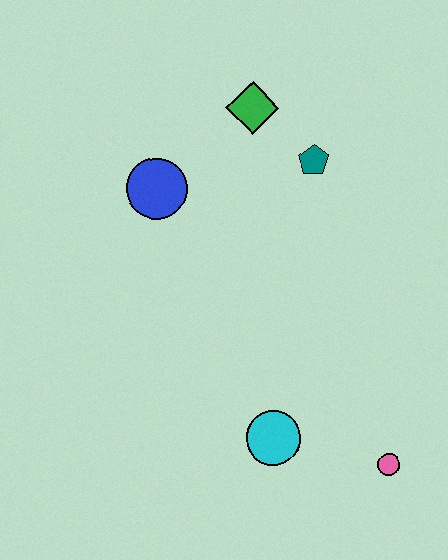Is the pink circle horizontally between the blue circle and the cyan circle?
No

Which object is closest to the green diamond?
The teal pentagon is closest to the green diamond.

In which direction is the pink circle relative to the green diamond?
The pink circle is below the green diamond.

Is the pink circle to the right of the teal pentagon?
Yes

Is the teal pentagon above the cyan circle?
Yes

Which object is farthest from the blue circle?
The pink circle is farthest from the blue circle.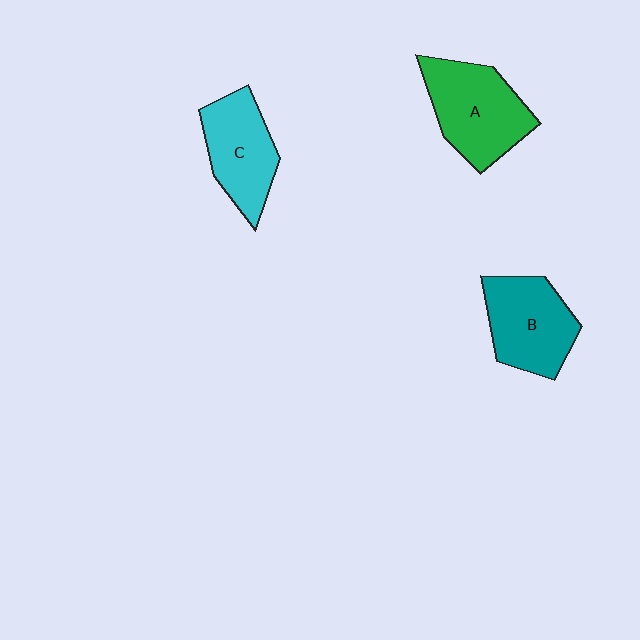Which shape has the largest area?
Shape A (green).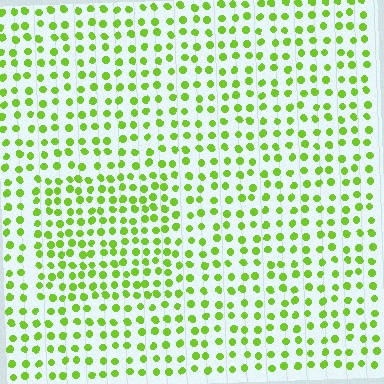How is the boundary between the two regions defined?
The boundary is defined by a change in element density (approximately 1.5x ratio). All elements are the same color, size, and shape.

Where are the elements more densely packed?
The elements are more densely packed inside the rectangle boundary.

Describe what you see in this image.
The image contains small lime elements arranged at two different densities. A rectangle-shaped region is visible where the elements are more densely packed than the surrounding area.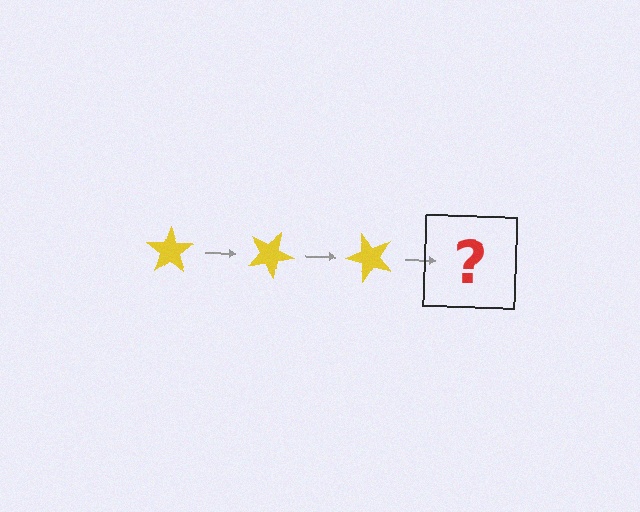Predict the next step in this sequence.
The next step is a yellow star rotated 75 degrees.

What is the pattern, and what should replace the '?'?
The pattern is that the star rotates 25 degrees each step. The '?' should be a yellow star rotated 75 degrees.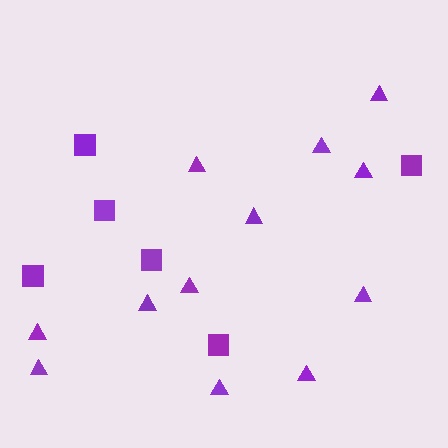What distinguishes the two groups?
There are 2 groups: one group of triangles (12) and one group of squares (6).